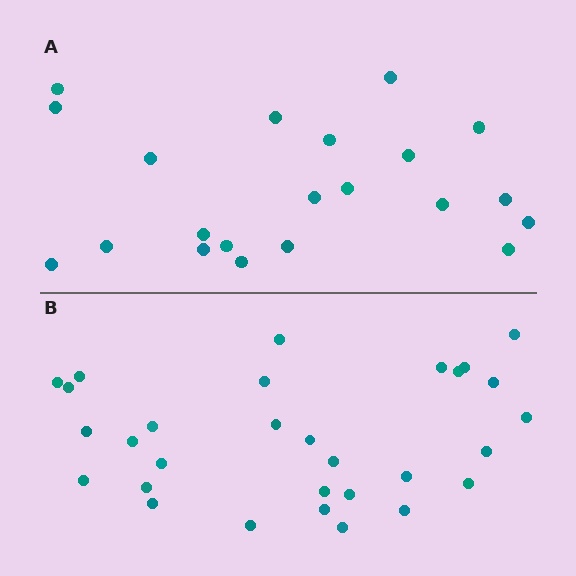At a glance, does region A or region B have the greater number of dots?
Region B (the bottom region) has more dots.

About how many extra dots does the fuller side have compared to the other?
Region B has roughly 8 or so more dots than region A.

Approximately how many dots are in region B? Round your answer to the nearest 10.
About 30 dots.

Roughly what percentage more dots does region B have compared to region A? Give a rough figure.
About 45% more.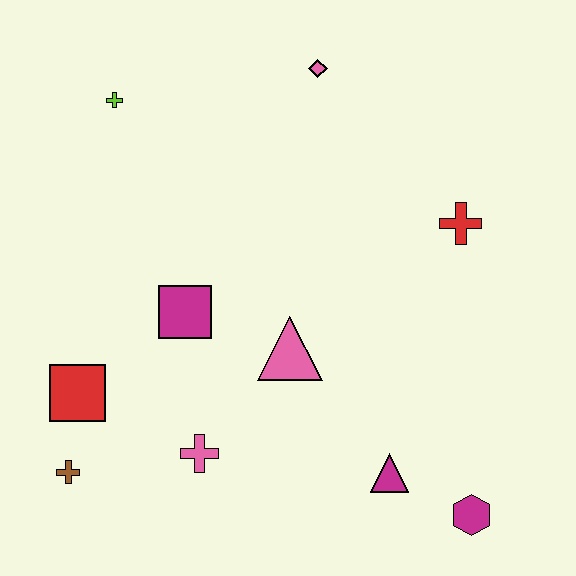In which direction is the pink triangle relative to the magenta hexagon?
The pink triangle is to the left of the magenta hexagon.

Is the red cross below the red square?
No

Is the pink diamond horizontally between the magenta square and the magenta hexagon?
Yes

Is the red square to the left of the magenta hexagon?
Yes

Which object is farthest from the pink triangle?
The lime cross is farthest from the pink triangle.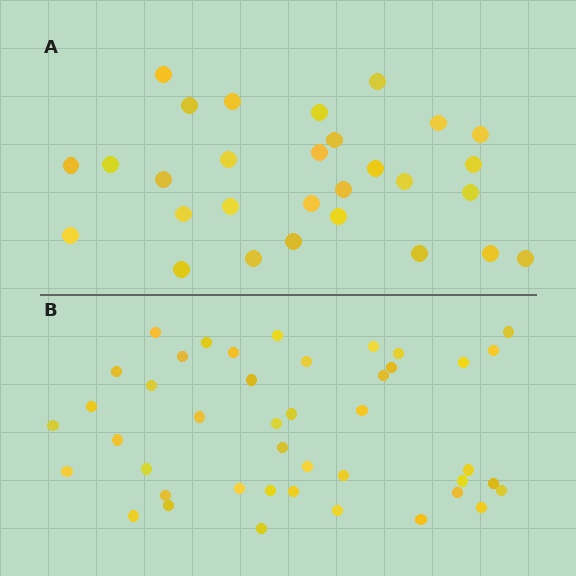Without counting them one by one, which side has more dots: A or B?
Region B (the bottom region) has more dots.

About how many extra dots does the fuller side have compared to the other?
Region B has approximately 15 more dots than region A.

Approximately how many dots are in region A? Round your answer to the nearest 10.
About 30 dots. (The exact count is 29, which rounds to 30.)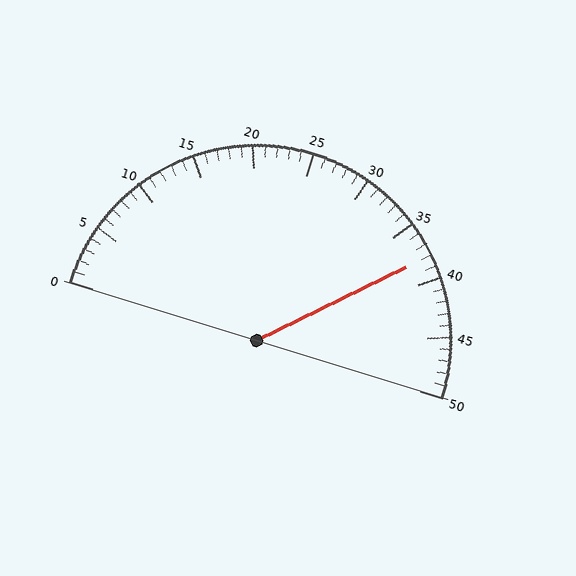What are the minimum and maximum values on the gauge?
The gauge ranges from 0 to 50.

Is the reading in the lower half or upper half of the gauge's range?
The reading is in the upper half of the range (0 to 50).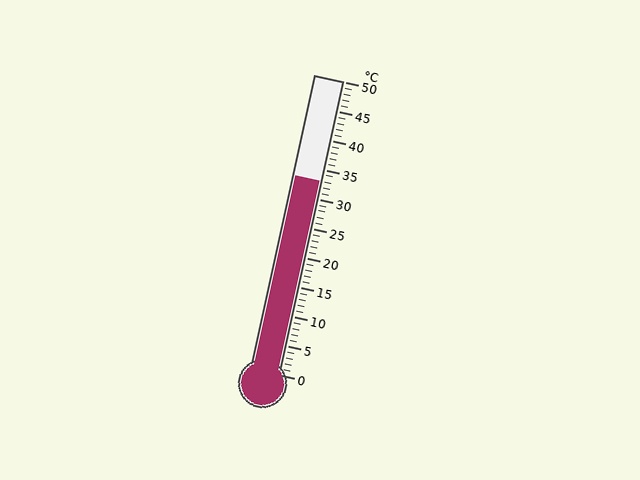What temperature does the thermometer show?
The thermometer shows approximately 33°C.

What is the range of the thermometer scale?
The thermometer scale ranges from 0°C to 50°C.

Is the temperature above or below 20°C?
The temperature is above 20°C.